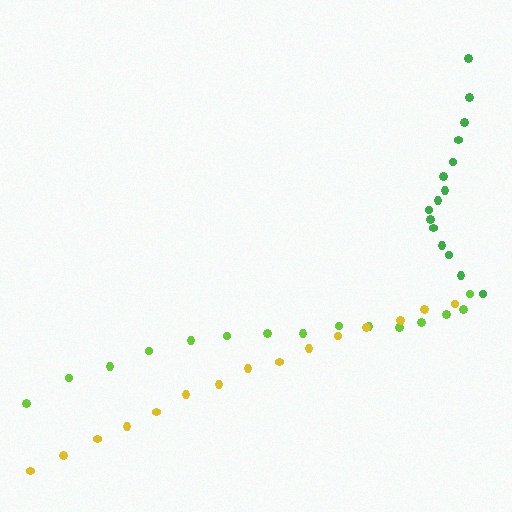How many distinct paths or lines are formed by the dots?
There are 3 distinct paths.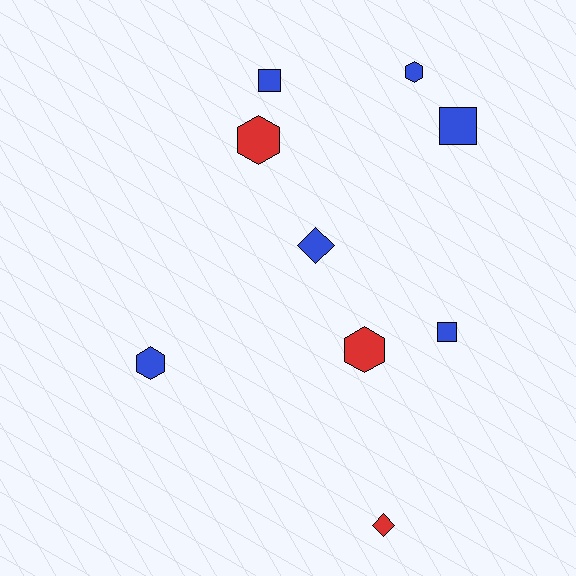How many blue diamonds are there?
There is 1 blue diamond.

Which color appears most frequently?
Blue, with 6 objects.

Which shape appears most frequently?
Hexagon, with 4 objects.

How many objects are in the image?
There are 9 objects.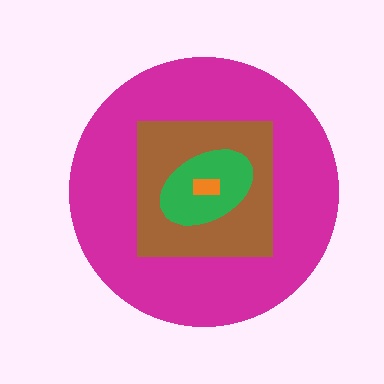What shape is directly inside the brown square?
The green ellipse.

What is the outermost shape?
The magenta circle.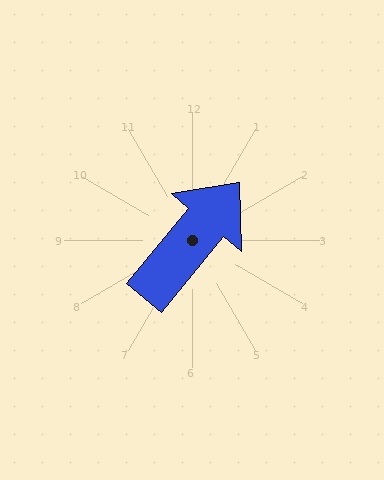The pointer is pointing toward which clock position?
Roughly 1 o'clock.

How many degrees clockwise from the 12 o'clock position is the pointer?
Approximately 39 degrees.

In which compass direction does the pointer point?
Northeast.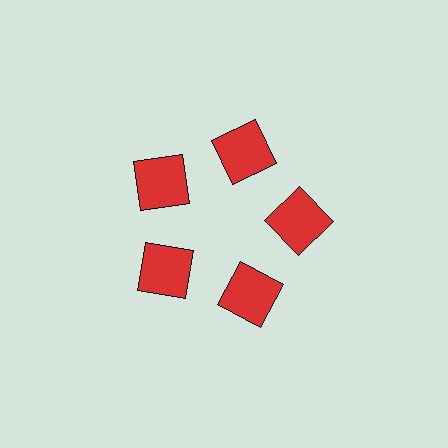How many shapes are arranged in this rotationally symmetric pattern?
There are 5 shapes, arranged in 5 groups of 1.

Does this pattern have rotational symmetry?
Yes, this pattern has 5-fold rotational symmetry. It looks the same after rotating 72 degrees around the center.